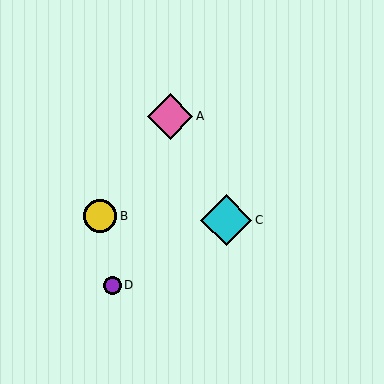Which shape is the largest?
The cyan diamond (labeled C) is the largest.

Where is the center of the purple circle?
The center of the purple circle is at (113, 285).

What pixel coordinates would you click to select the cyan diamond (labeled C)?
Click at (226, 220) to select the cyan diamond C.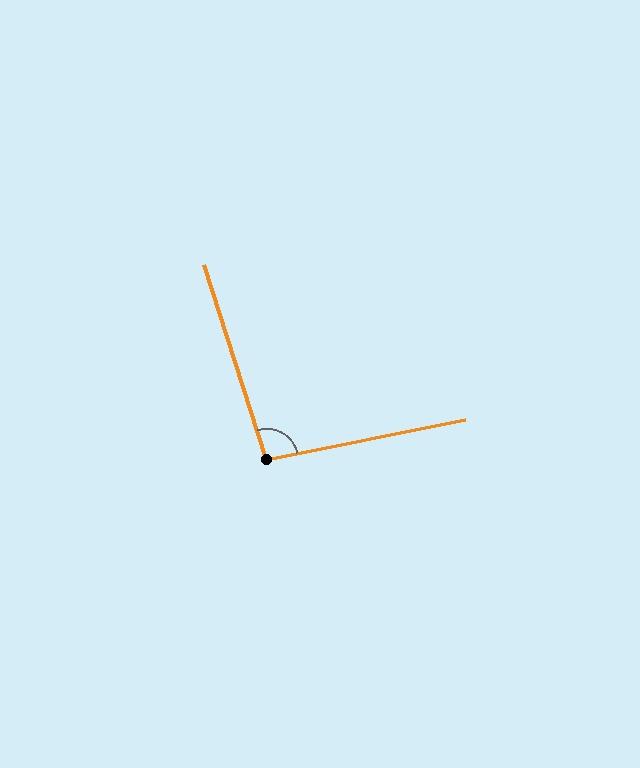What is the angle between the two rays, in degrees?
Approximately 96 degrees.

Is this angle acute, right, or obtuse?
It is obtuse.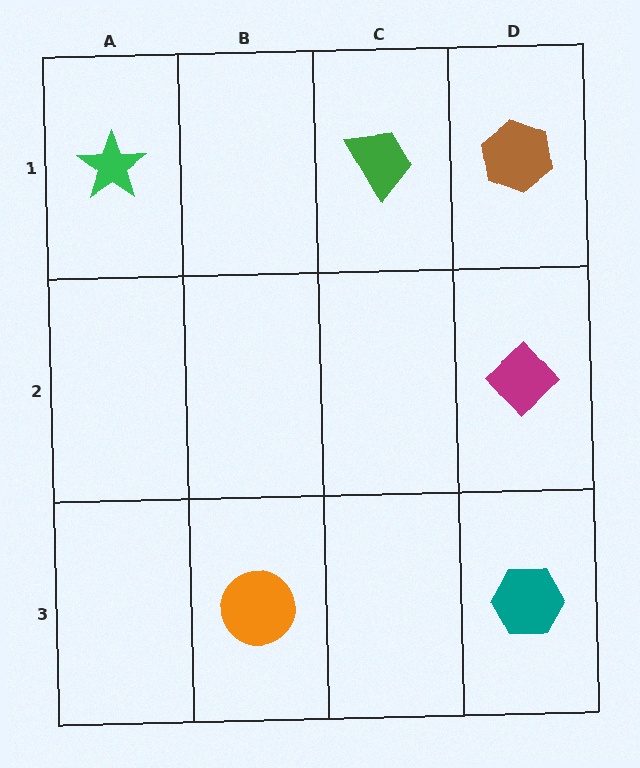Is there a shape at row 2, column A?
No, that cell is empty.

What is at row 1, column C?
A green trapezoid.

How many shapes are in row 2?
1 shape.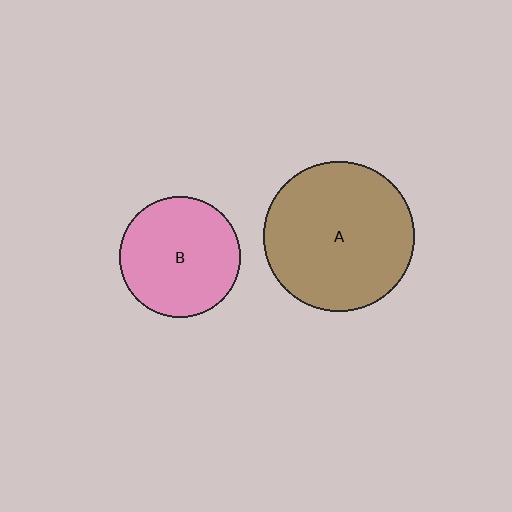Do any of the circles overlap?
No, none of the circles overlap.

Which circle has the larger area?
Circle A (brown).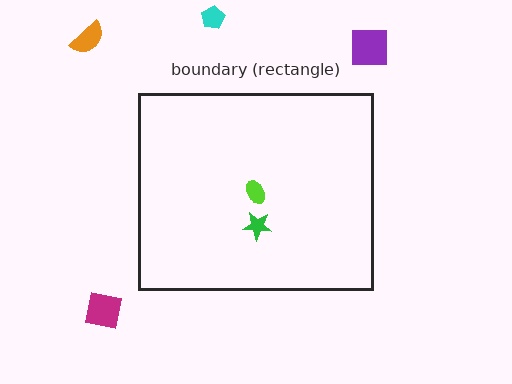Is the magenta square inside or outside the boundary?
Outside.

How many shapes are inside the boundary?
2 inside, 4 outside.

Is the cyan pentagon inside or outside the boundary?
Outside.